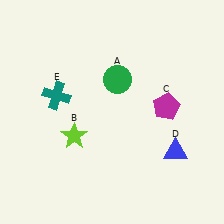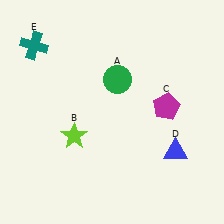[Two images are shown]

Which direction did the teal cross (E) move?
The teal cross (E) moved up.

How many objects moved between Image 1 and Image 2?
1 object moved between the two images.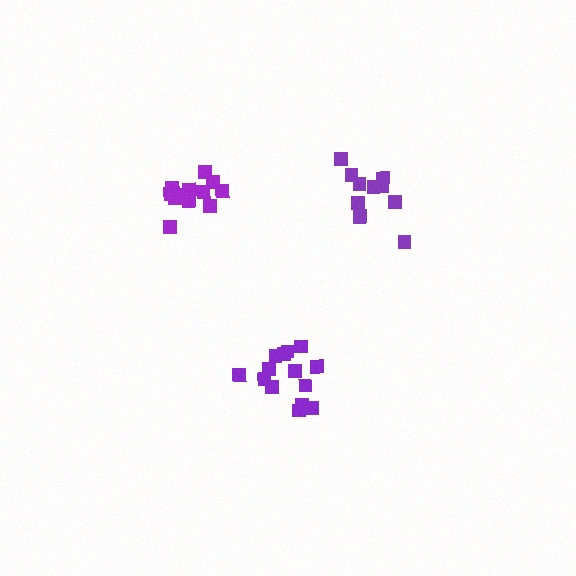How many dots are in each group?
Group 1: 14 dots, Group 2: 11 dots, Group 3: 14 dots (39 total).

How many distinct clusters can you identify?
There are 3 distinct clusters.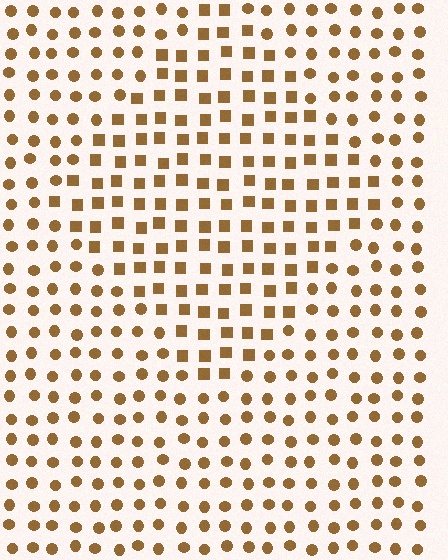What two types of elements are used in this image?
The image uses squares inside the diamond region and circles outside it.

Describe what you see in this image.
The image is filled with small brown elements arranged in a uniform grid. A diamond-shaped region contains squares, while the surrounding area contains circles. The boundary is defined purely by the change in element shape.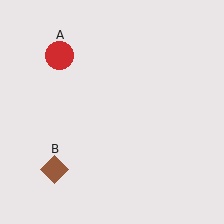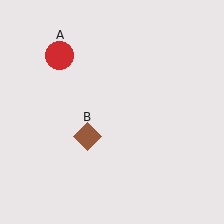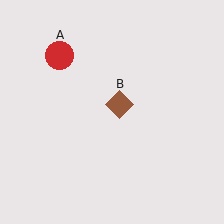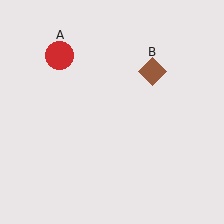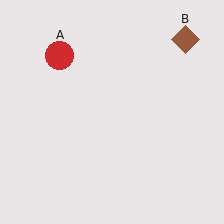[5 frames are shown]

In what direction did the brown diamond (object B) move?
The brown diamond (object B) moved up and to the right.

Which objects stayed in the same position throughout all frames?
Red circle (object A) remained stationary.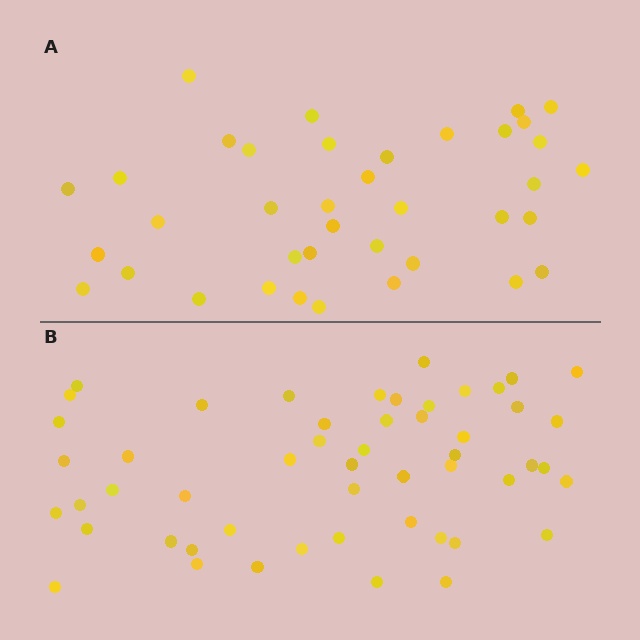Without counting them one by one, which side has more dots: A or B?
Region B (the bottom region) has more dots.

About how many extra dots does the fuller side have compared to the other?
Region B has approximately 15 more dots than region A.